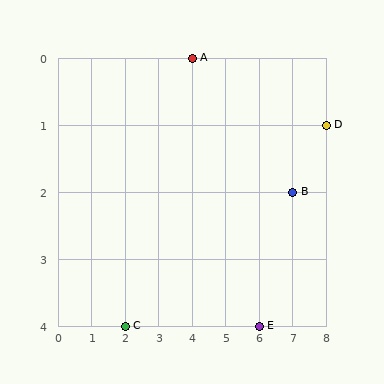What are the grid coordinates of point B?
Point B is at grid coordinates (7, 2).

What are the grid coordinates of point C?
Point C is at grid coordinates (2, 4).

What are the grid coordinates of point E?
Point E is at grid coordinates (6, 4).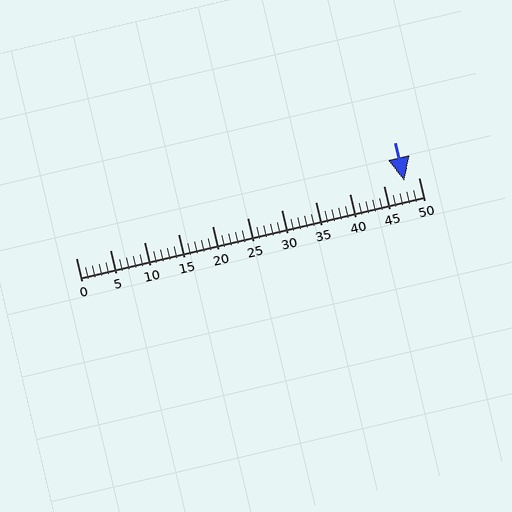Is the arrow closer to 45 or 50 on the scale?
The arrow is closer to 50.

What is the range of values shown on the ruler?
The ruler shows values from 0 to 50.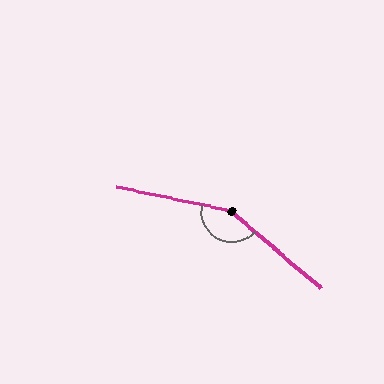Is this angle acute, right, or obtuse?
It is obtuse.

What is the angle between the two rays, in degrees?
Approximately 151 degrees.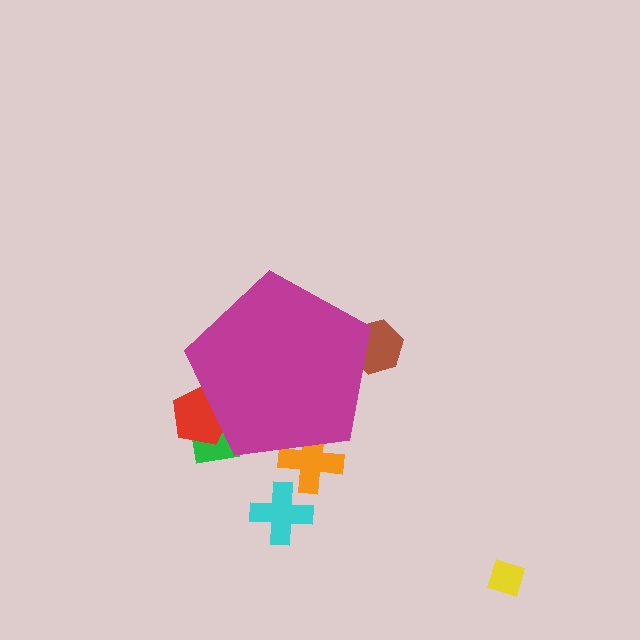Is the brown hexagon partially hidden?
Yes, the brown hexagon is partially hidden behind the magenta pentagon.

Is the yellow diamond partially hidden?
No, the yellow diamond is fully visible.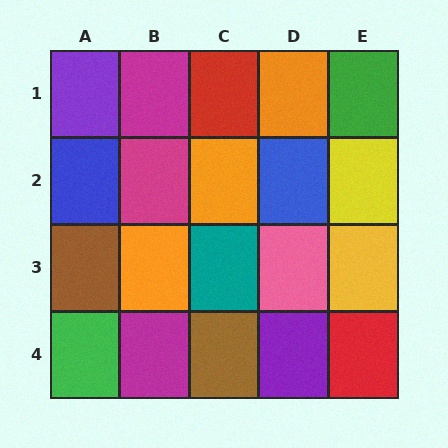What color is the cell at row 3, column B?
Orange.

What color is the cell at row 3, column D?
Pink.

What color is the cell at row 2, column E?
Yellow.